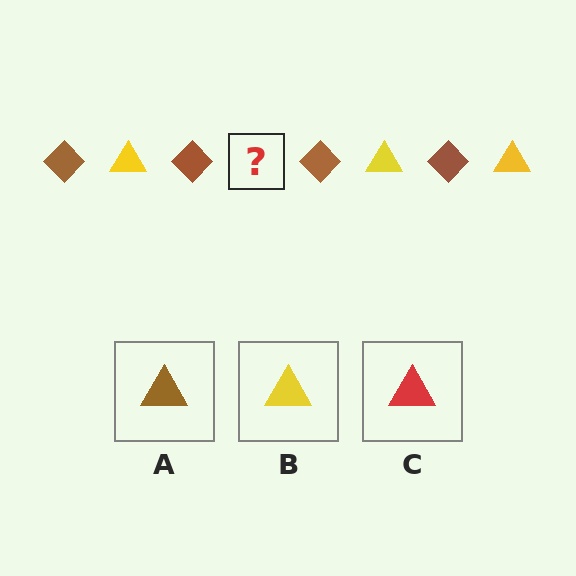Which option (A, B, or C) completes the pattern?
B.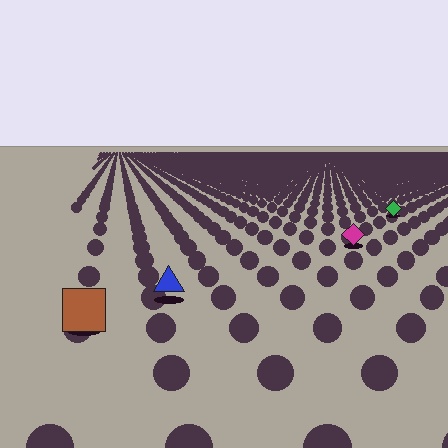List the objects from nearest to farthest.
From nearest to farthest: the brown square, the blue triangle, the magenta diamond, the green diamond.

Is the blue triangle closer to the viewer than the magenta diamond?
Yes. The blue triangle is closer — you can tell from the texture gradient: the ground texture is coarser near it.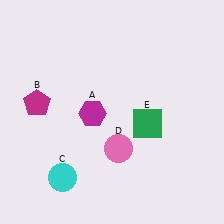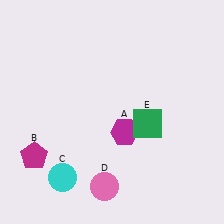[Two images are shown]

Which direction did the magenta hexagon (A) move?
The magenta hexagon (A) moved right.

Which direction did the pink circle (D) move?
The pink circle (D) moved down.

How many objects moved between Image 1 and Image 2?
3 objects moved between the two images.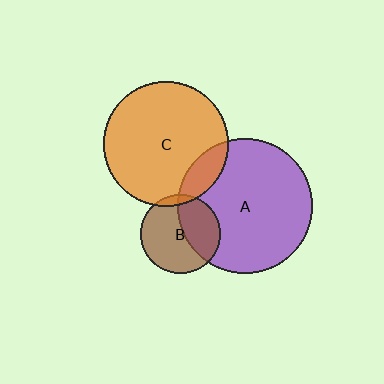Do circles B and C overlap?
Yes.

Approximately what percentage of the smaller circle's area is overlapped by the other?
Approximately 5%.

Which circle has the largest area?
Circle A (purple).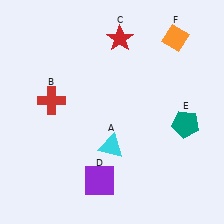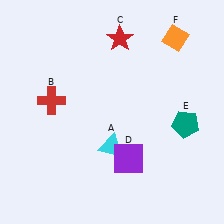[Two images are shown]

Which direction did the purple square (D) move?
The purple square (D) moved right.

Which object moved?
The purple square (D) moved right.